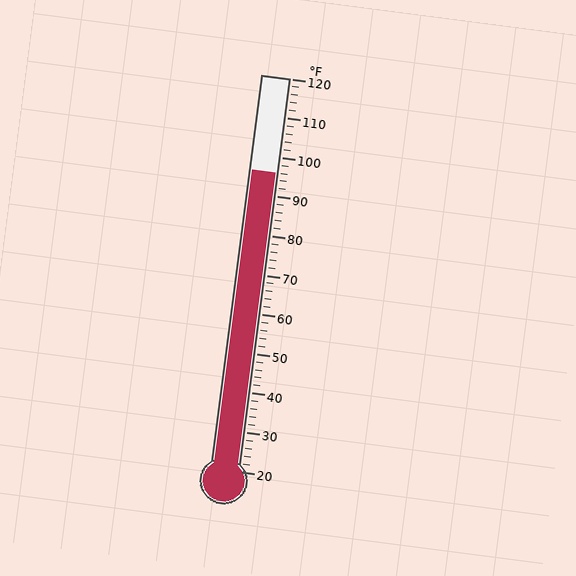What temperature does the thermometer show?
The thermometer shows approximately 96°F.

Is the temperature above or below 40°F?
The temperature is above 40°F.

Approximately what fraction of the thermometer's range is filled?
The thermometer is filled to approximately 75% of its range.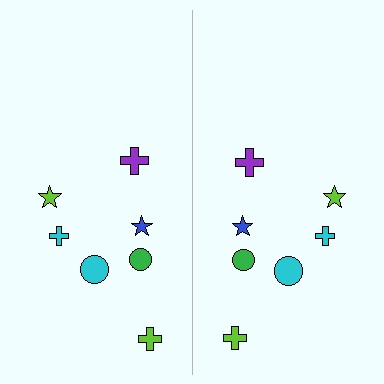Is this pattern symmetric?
Yes, this pattern has bilateral (reflection) symmetry.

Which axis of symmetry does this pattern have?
The pattern has a vertical axis of symmetry running through the center of the image.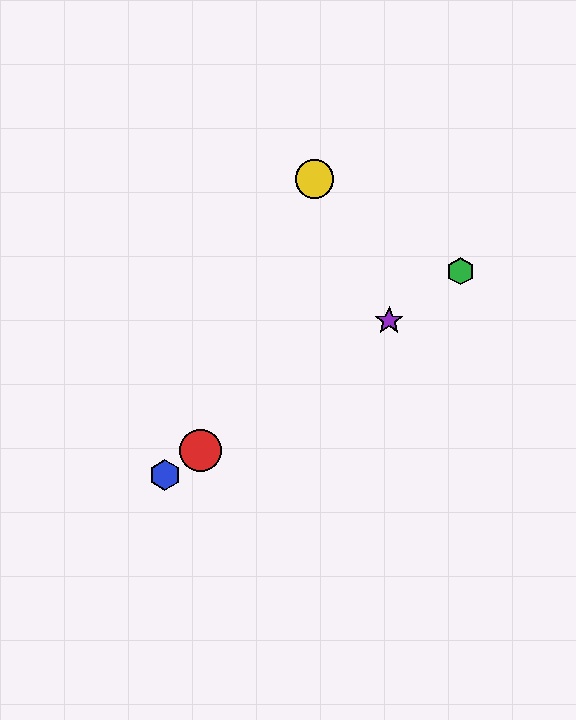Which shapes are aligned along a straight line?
The red circle, the blue hexagon, the green hexagon, the purple star are aligned along a straight line.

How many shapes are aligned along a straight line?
4 shapes (the red circle, the blue hexagon, the green hexagon, the purple star) are aligned along a straight line.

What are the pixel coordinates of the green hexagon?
The green hexagon is at (461, 271).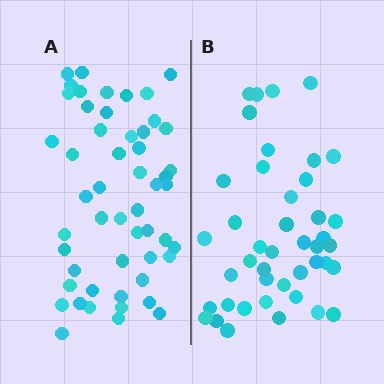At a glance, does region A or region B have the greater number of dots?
Region A (the left region) has more dots.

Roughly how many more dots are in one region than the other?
Region A has roughly 8 or so more dots than region B.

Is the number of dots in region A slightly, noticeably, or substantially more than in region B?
Region A has only slightly more — the two regions are fairly close. The ratio is roughly 1.2 to 1.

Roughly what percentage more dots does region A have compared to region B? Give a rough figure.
About 20% more.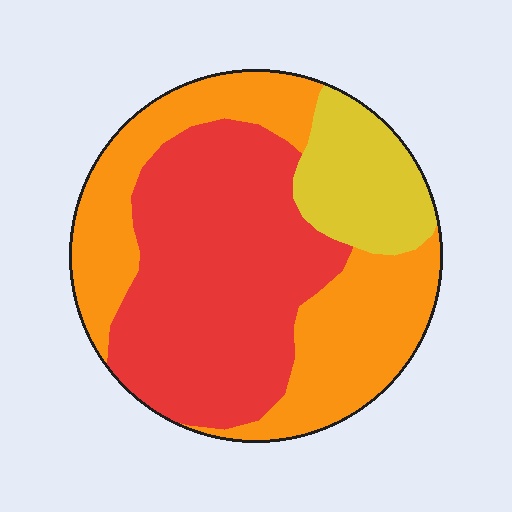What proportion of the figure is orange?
Orange takes up between a quarter and a half of the figure.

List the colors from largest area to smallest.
From largest to smallest: red, orange, yellow.